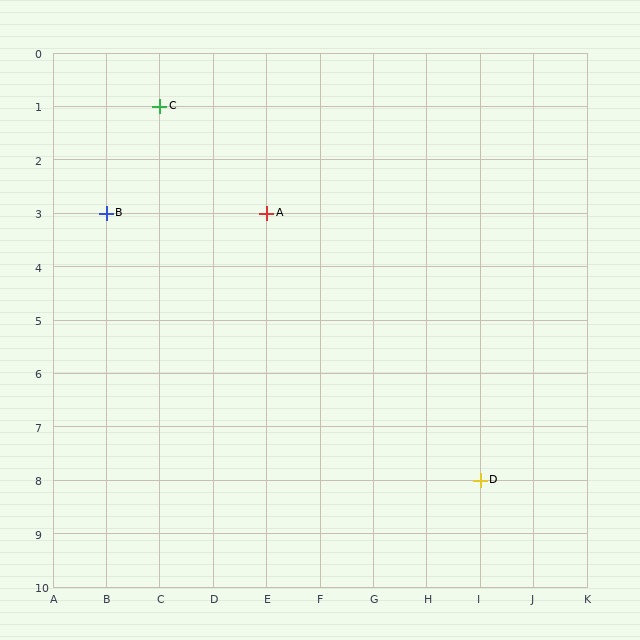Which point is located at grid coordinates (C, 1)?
Point C is at (C, 1).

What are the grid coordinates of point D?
Point D is at grid coordinates (I, 8).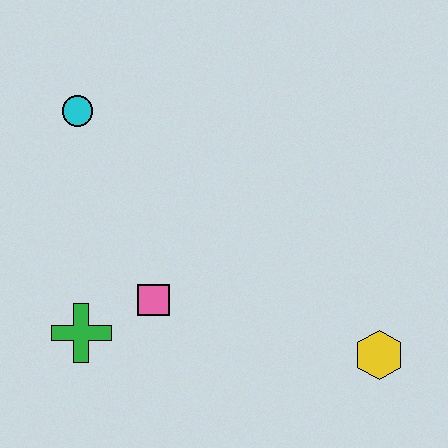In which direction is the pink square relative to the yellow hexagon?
The pink square is to the left of the yellow hexagon.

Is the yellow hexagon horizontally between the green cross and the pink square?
No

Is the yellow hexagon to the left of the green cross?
No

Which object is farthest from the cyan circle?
The yellow hexagon is farthest from the cyan circle.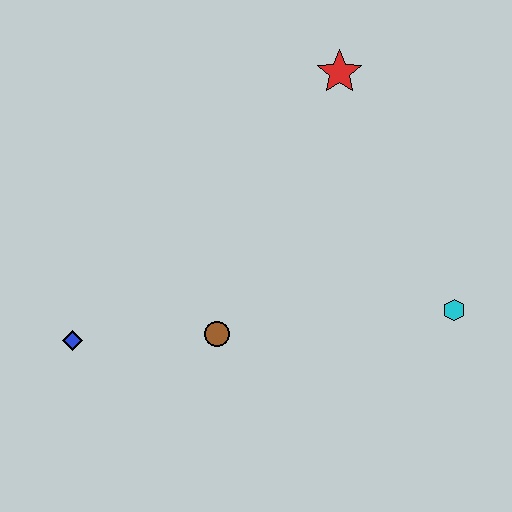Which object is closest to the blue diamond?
The brown circle is closest to the blue diamond.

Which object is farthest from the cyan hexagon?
The blue diamond is farthest from the cyan hexagon.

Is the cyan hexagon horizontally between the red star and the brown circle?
No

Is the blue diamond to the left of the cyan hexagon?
Yes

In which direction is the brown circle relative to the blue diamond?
The brown circle is to the right of the blue diamond.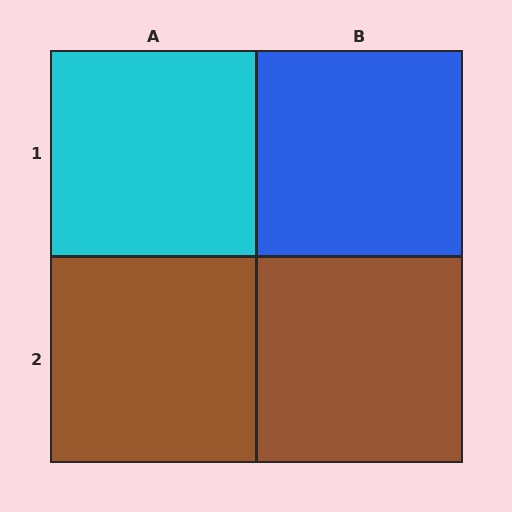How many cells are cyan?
1 cell is cyan.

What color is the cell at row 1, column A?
Cyan.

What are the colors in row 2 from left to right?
Brown, brown.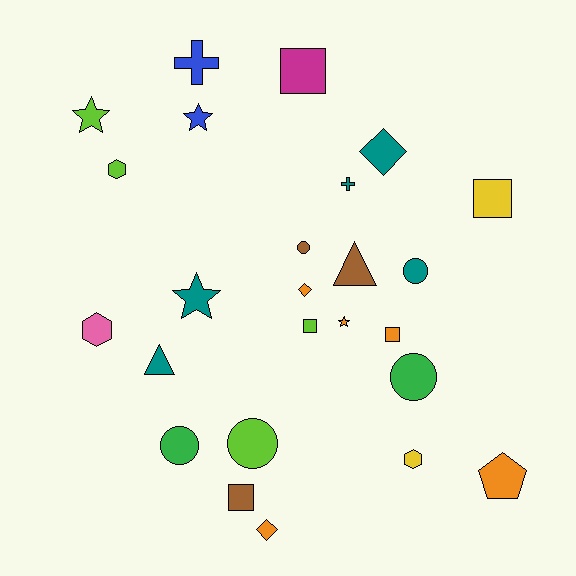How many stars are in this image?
There are 4 stars.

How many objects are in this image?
There are 25 objects.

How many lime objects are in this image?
There are 4 lime objects.